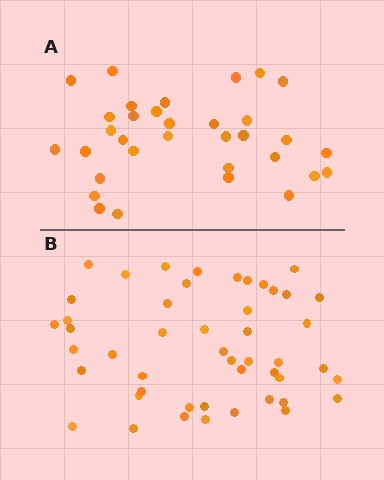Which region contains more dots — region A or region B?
Region B (the bottom region) has more dots.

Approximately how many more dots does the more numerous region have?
Region B has approximately 15 more dots than region A.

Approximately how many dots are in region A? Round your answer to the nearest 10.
About 30 dots. (The exact count is 33, which rounds to 30.)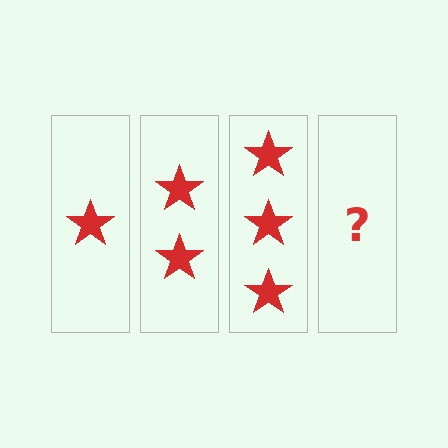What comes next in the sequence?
The next element should be 4 stars.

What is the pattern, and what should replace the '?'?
The pattern is that each step adds one more star. The '?' should be 4 stars.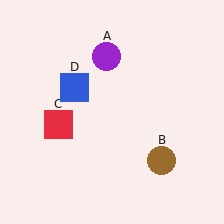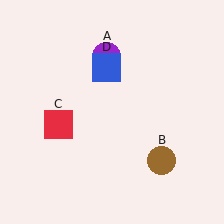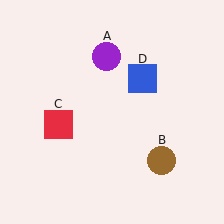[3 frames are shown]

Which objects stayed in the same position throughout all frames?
Purple circle (object A) and brown circle (object B) and red square (object C) remained stationary.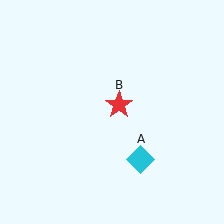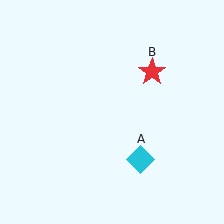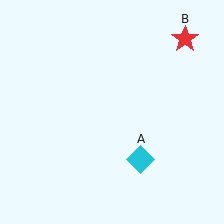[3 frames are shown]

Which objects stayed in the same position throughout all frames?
Cyan diamond (object A) remained stationary.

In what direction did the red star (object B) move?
The red star (object B) moved up and to the right.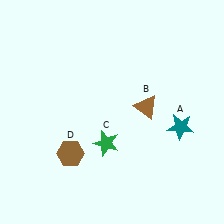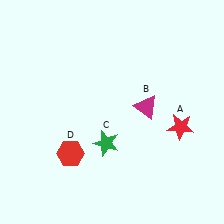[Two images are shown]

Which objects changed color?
A changed from teal to red. B changed from brown to magenta. D changed from brown to red.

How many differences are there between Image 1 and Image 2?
There are 3 differences between the two images.